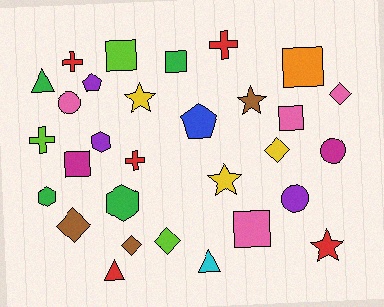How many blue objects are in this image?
There is 1 blue object.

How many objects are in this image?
There are 30 objects.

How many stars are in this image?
There are 4 stars.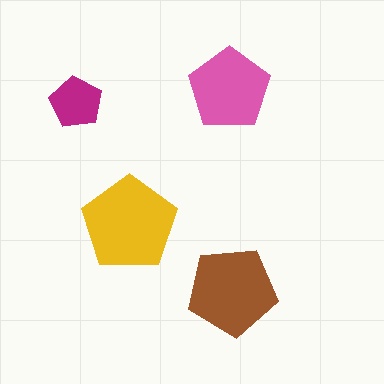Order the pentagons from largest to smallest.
the yellow one, the brown one, the pink one, the magenta one.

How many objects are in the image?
There are 4 objects in the image.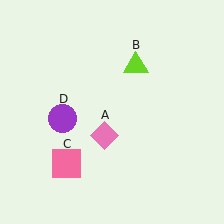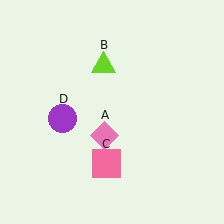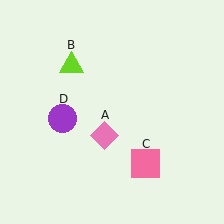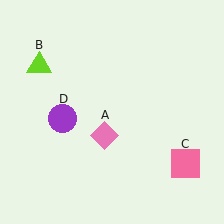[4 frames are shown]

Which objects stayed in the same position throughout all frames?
Pink diamond (object A) and purple circle (object D) remained stationary.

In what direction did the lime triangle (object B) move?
The lime triangle (object B) moved left.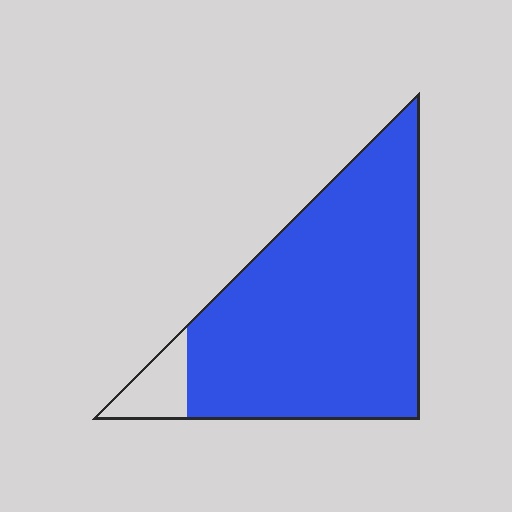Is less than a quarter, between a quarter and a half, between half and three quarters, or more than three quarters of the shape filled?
More than three quarters.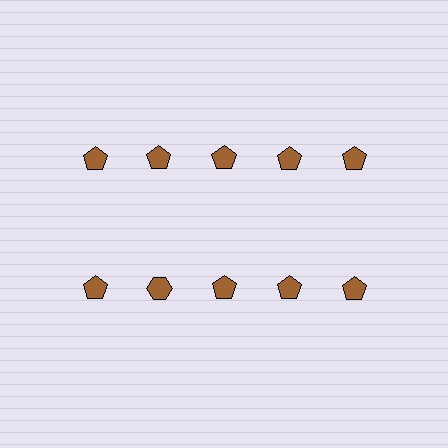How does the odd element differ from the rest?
It has a different shape: hexagon instead of pentagon.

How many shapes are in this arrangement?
There are 10 shapes arranged in a grid pattern.